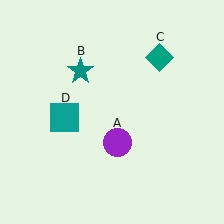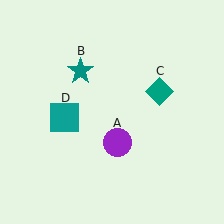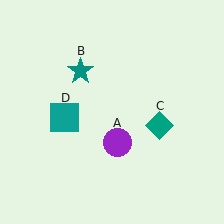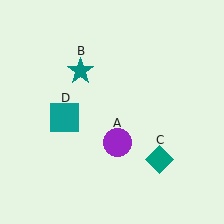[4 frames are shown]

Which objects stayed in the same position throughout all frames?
Purple circle (object A) and teal star (object B) and teal square (object D) remained stationary.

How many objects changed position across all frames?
1 object changed position: teal diamond (object C).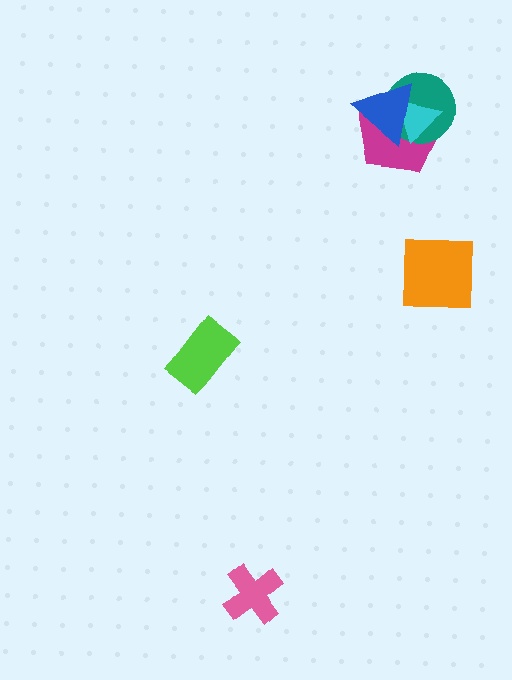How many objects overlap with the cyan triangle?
3 objects overlap with the cyan triangle.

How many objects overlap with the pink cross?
0 objects overlap with the pink cross.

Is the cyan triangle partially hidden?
Yes, it is partially covered by another shape.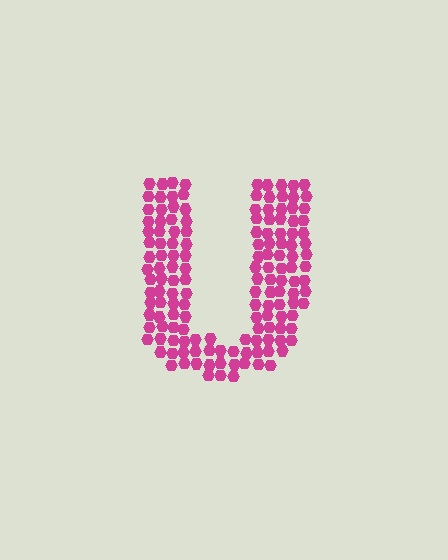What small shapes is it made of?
It is made of small hexagons.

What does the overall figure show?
The overall figure shows the letter U.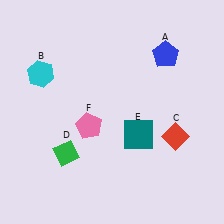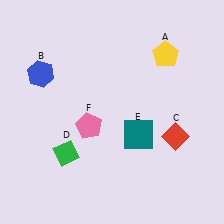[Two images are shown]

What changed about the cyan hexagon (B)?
In Image 1, B is cyan. In Image 2, it changed to blue.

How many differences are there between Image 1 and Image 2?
There are 2 differences between the two images.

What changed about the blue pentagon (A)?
In Image 1, A is blue. In Image 2, it changed to yellow.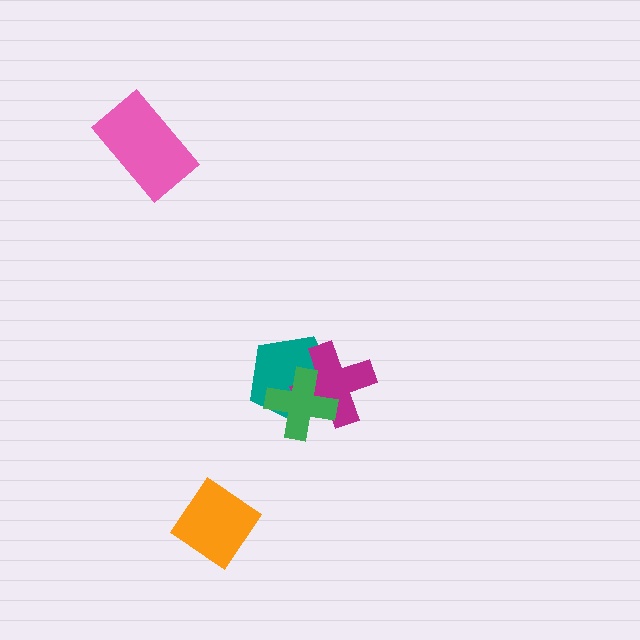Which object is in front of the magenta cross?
The green cross is in front of the magenta cross.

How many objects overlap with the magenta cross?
2 objects overlap with the magenta cross.